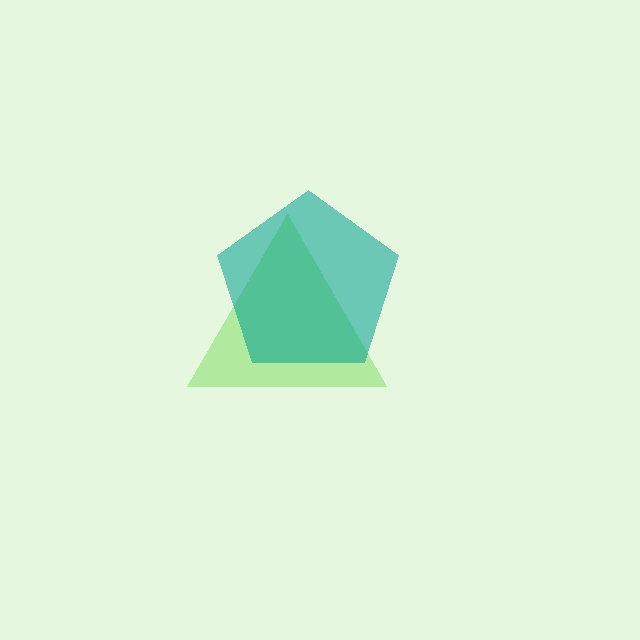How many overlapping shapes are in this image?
There are 2 overlapping shapes in the image.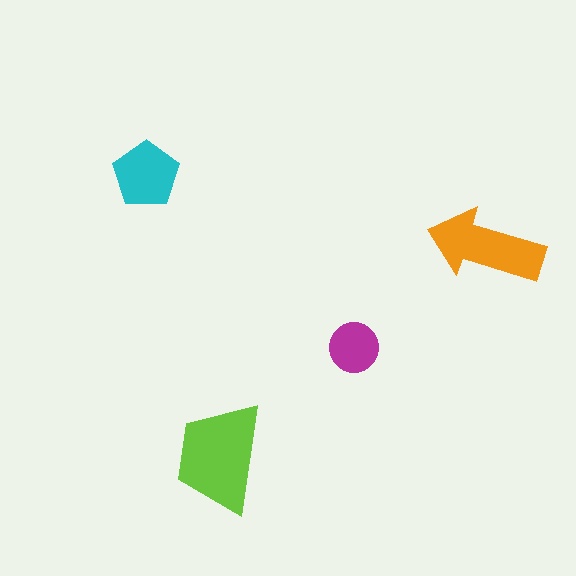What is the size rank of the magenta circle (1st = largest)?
4th.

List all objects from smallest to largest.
The magenta circle, the cyan pentagon, the orange arrow, the lime trapezoid.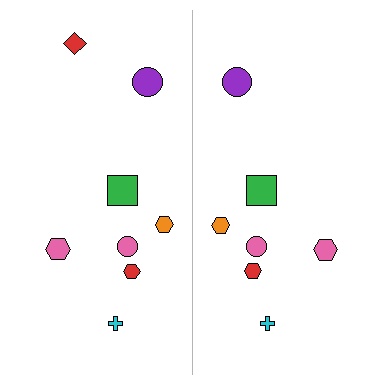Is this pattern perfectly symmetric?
No, the pattern is not perfectly symmetric. A red diamond is missing from the right side.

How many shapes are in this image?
There are 15 shapes in this image.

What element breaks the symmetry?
A red diamond is missing from the right side.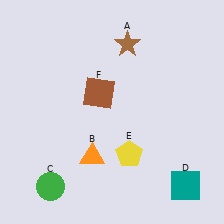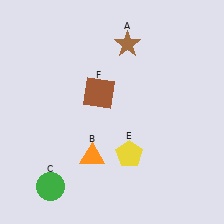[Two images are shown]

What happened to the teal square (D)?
The teal square (D) was removed in Image 2. It was in the bottom-right area of Image 1.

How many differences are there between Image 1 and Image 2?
There is 1 difference between the two images.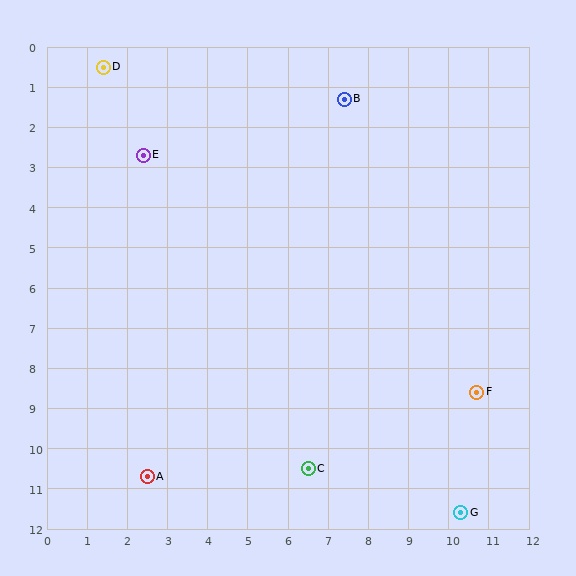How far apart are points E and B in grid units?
Points E and B are about 5.2 grid units apart.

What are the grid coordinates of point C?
Point C is at approximately (6.5, 10.5).